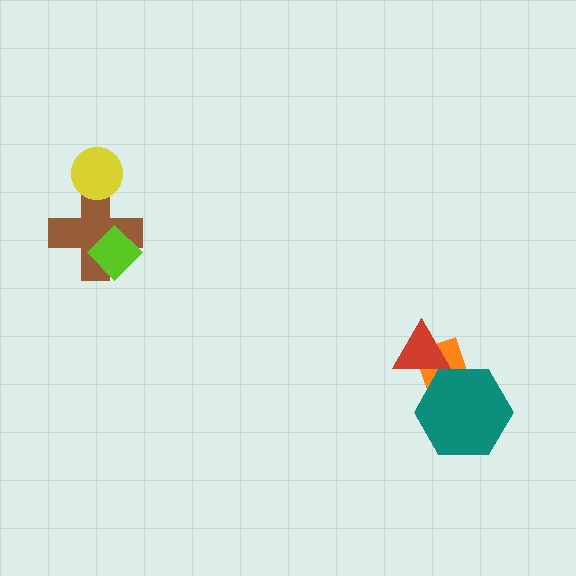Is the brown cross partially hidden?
Yes, it is partially covered by another shape.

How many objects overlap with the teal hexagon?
2 objects overlap with the teal hexagon.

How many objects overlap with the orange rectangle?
2 objects overlap with the orange rectangle.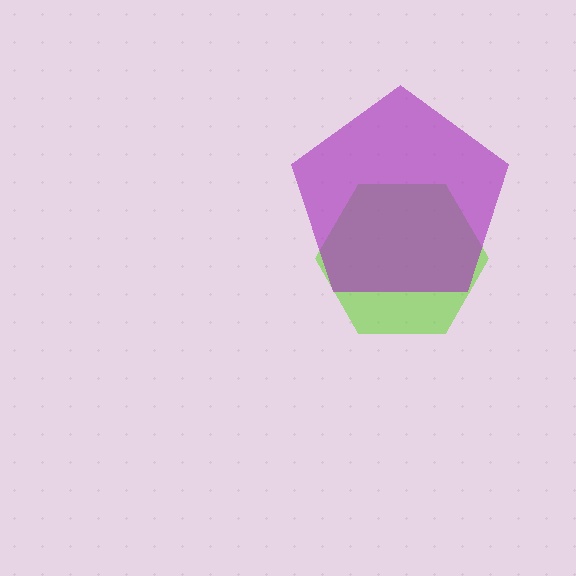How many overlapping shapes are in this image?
There are 2 overlapping shapes in the image.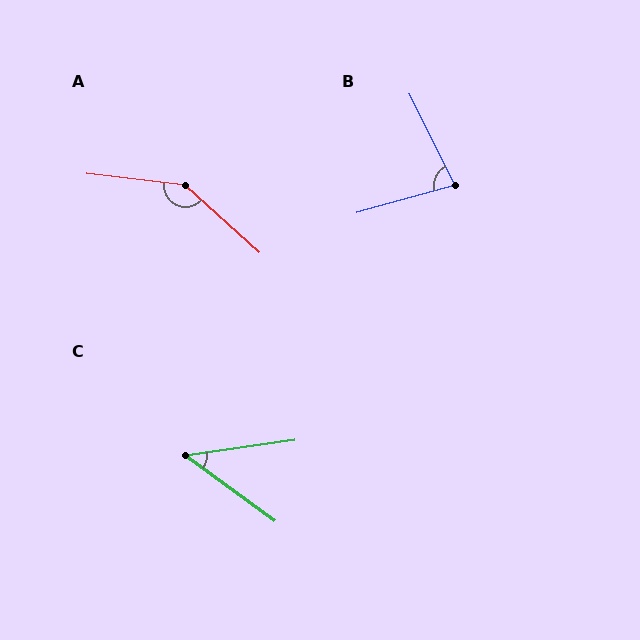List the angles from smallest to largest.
C (44°), B (79°), A (144°).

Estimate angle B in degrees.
Approximately 79 degrees.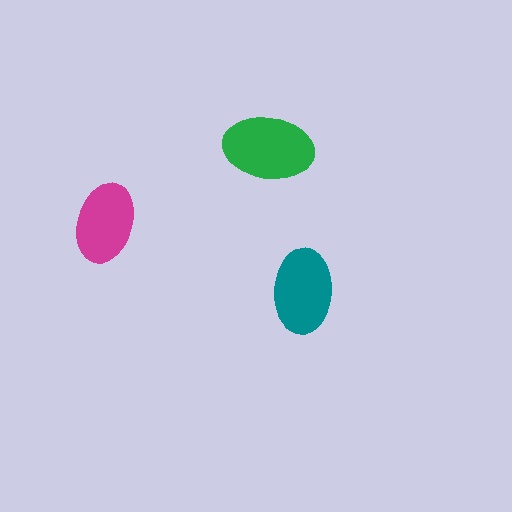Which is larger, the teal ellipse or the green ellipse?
The green one.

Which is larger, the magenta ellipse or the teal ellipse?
The teal one.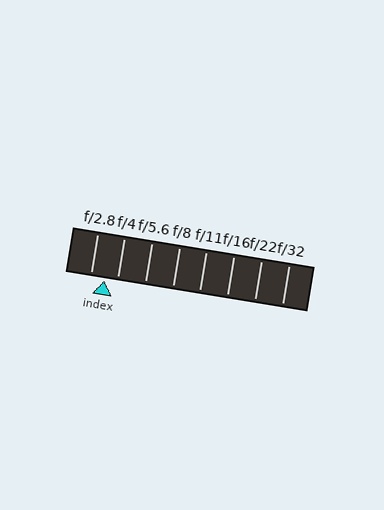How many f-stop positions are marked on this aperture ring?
There are 8 f-stop positions marked.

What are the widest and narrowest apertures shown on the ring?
The widest aperture shown is f/2.8 and the narrowest is f/32.